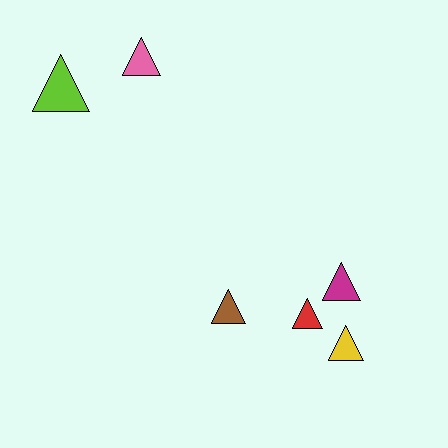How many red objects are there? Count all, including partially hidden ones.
There is 1 red object.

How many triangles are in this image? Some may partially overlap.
There are 6 triangles.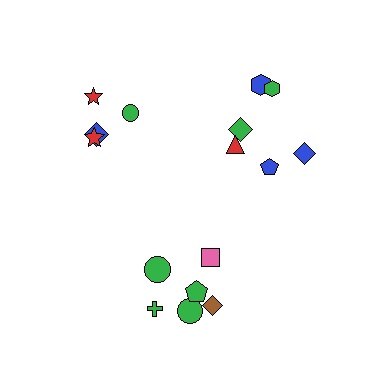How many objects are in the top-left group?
There are 4 objects.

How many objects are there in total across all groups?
There are 16 objects.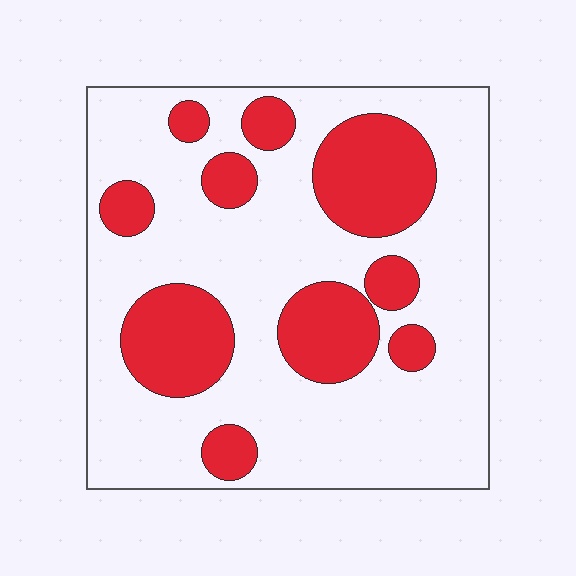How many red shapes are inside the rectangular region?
10.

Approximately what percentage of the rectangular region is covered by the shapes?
Approximately 30%.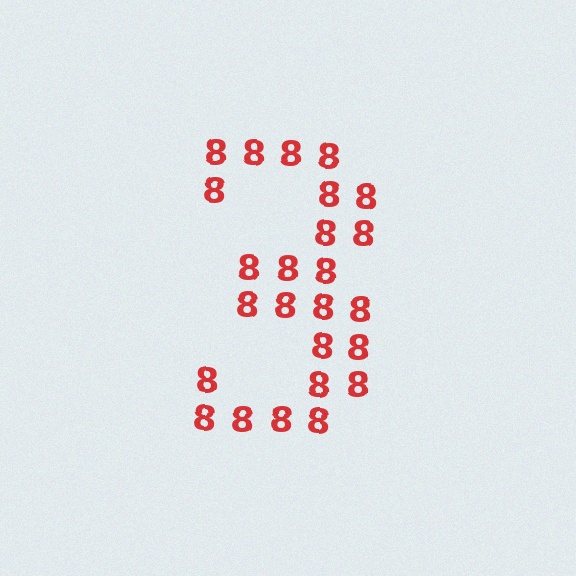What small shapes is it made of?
It is made of small digit 8's.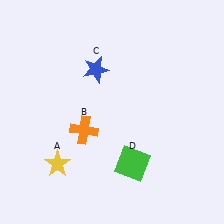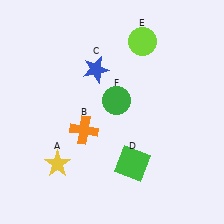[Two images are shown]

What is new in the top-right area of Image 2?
A lime circle (E) was added in the top-right area of Image 2.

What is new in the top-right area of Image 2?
A green circle (F) was added in the top-right area of Image 2.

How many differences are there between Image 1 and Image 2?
There are 2 differences between the two images.